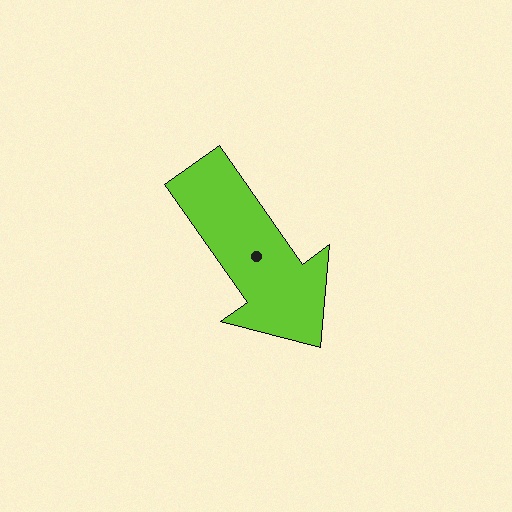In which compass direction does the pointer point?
Southeast.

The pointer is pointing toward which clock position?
Roughly 5 o'clock.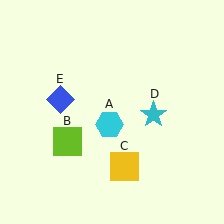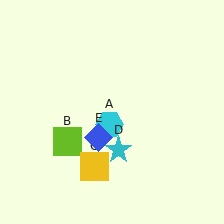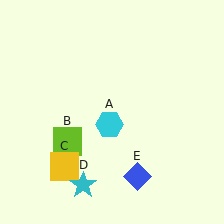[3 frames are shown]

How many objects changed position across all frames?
3 objects changed position: yellow square (object C), cyan star (object D), blue diamond (object E).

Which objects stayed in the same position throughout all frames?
Cyan hexagon (object A) and lime square (object B) remained stationary.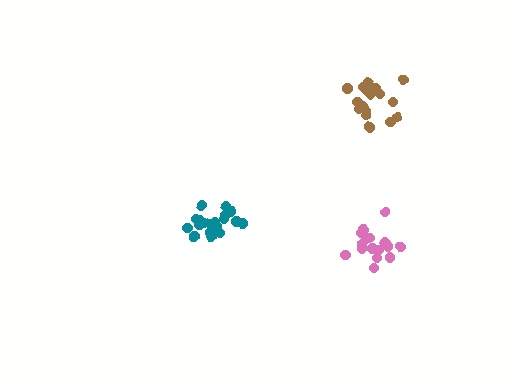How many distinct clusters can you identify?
There are 3 distinct clusters.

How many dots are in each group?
Group 1: 19 dots, Group 2: 20 dots, Group 3: 16 dots (55 total).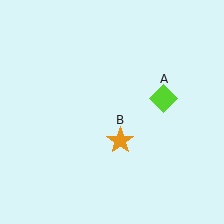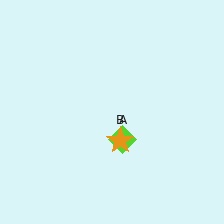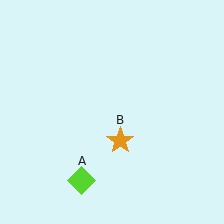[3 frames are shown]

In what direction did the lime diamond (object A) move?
The lime diamond (object A) moved down and to the left.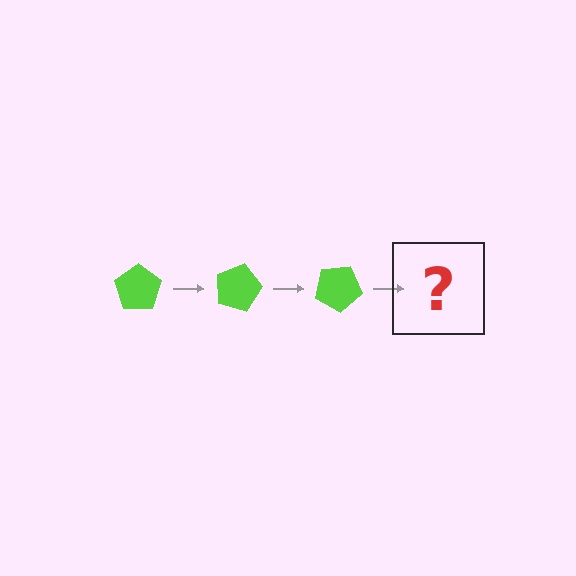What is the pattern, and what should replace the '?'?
The pattern is that the pentagon rotates 15 degrees each step. The '?' should be a lime pentagon rotated 45 degrees.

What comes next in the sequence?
The next element should be a lime pentagon rotated 45 degrees.